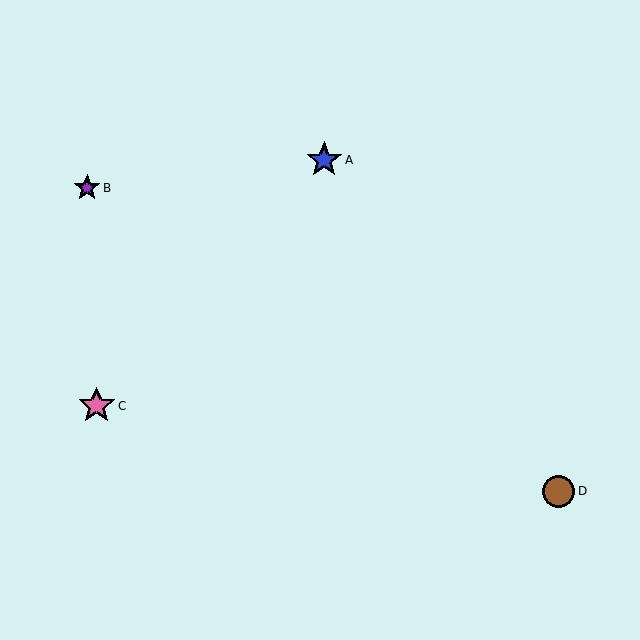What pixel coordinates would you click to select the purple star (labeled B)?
Click at (87, 188) to select the purple star B.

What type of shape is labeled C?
Shape C is a pink star.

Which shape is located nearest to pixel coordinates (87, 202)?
The purple star (labeled B) at (87, 188) is nearest to that location.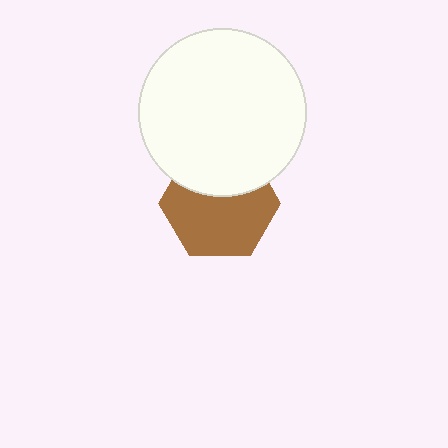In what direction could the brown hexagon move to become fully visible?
The brown hexagon could move down. That would shift it out from behind the white circle entirely.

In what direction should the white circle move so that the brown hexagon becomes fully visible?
The white circle should move up. That is the shortest direction to clear the overlap and leave the brown hexagon fully visible.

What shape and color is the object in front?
The object in front is a white circle.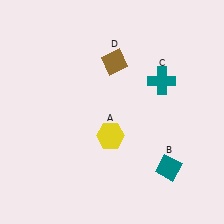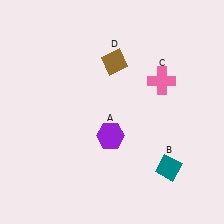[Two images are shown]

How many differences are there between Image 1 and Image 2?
There are 2 differences between the two images.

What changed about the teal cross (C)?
In Image 1, C is teal. In Image 2, it changed to pink.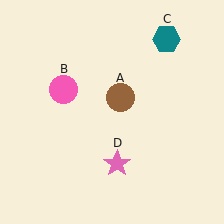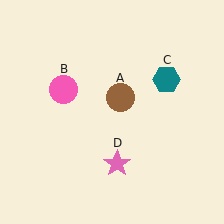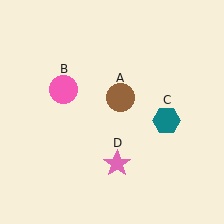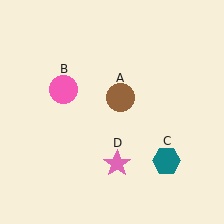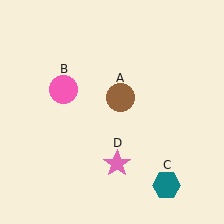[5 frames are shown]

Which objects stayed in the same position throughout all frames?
Brown circle (object A) and pink circle (object B) and pink star (object D) remained stationary.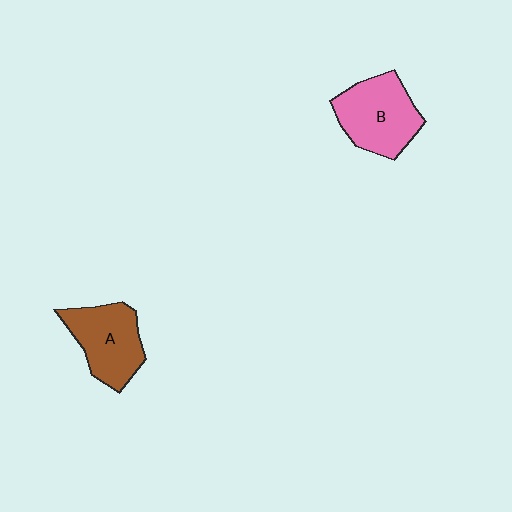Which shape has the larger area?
Shape B (pink).